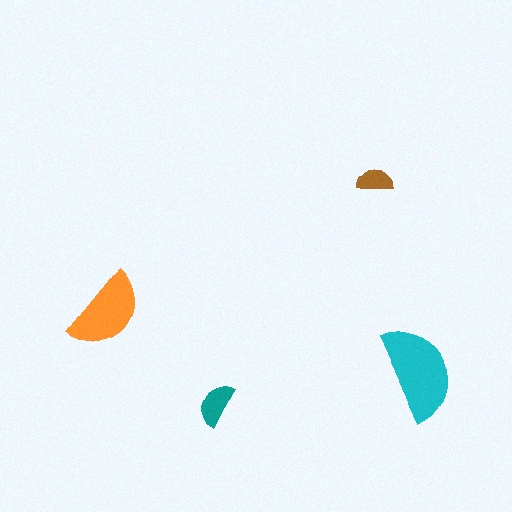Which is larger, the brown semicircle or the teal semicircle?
The teal one.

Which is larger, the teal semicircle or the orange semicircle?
The orange one.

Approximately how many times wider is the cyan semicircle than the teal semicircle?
About 2 times wider.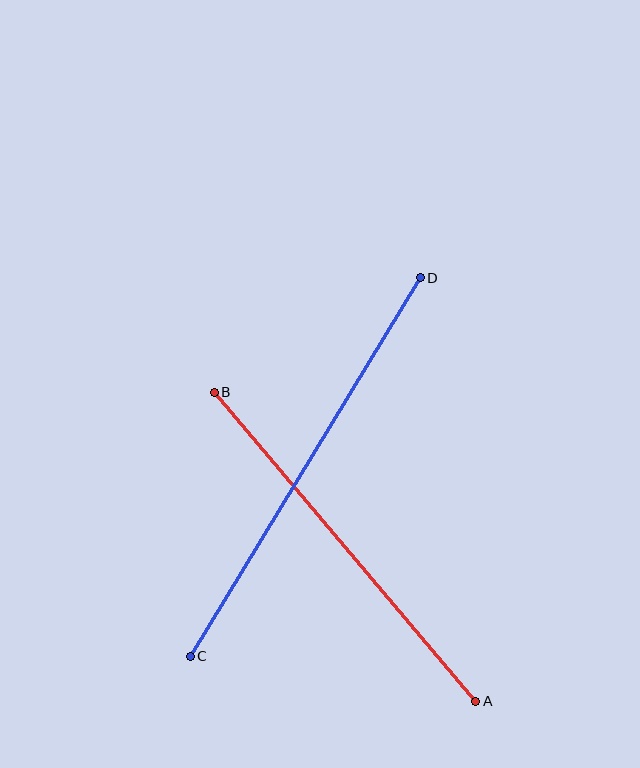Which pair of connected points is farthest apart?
Points C and D are farthest apart.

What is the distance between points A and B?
The distance is approximately 405 pixels.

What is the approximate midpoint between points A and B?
The midpoint is at approximately (345, 547) pixels.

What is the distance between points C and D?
The distance is approximately 443 pixels.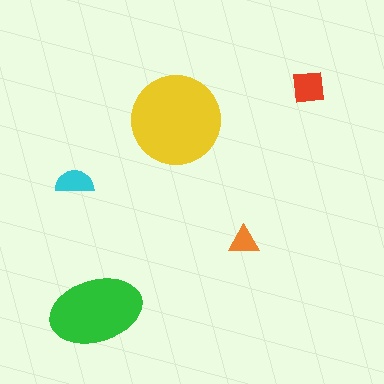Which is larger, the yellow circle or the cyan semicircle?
The yellow circle.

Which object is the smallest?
The orange triangle.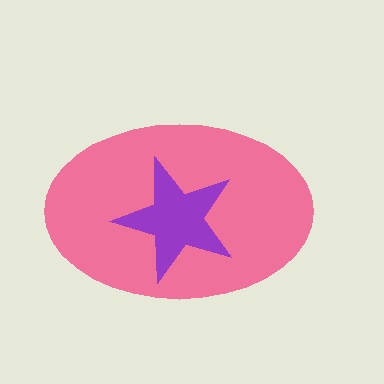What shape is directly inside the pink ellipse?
The purple star.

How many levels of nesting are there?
2.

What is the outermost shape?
The pink ellipse.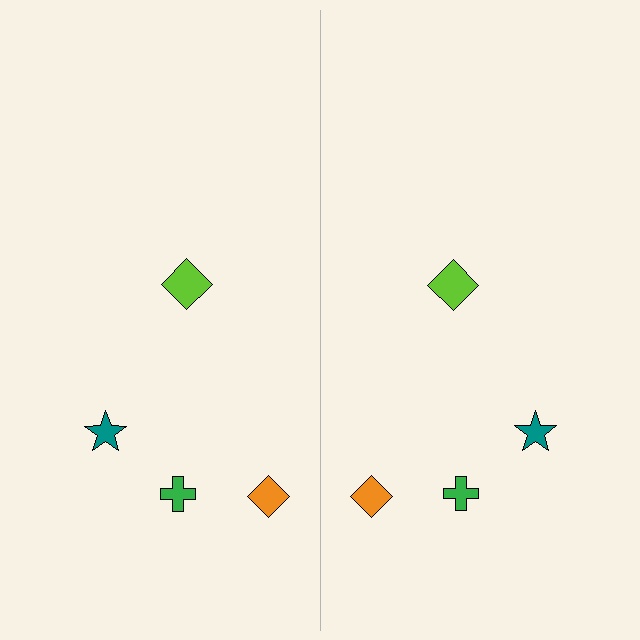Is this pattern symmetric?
Yes, this pattern has bilateral (reflection) symmetry.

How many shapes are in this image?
There are 8 shapes in this image.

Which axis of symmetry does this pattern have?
The pattern has a vertical axis of symmetry running through the center of the image.